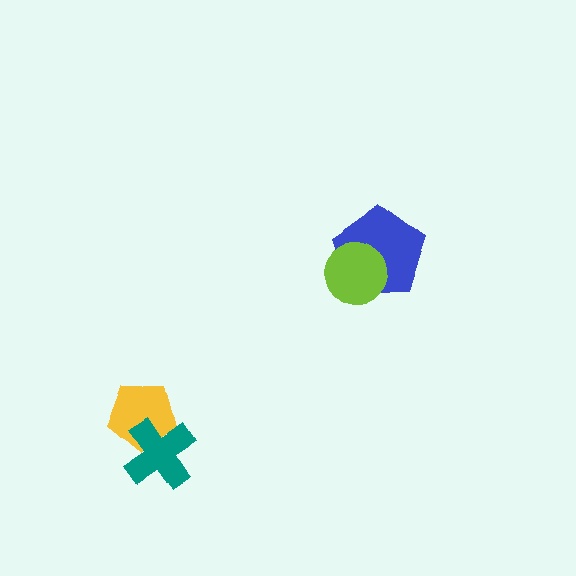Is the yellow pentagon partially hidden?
Yes, it is partially covered by another shape.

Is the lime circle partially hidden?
No, no other shape covers it.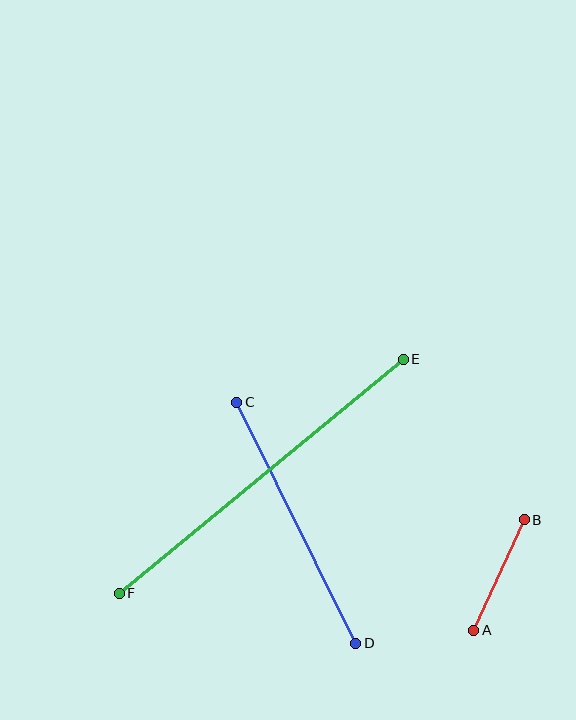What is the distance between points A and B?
The distance is approximately 122 pixels.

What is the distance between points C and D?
The distance is approximately 269 pixels.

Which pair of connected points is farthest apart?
Points E and F are farthest apart.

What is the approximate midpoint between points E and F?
The midpoint is at approximately (261, 476) pixels.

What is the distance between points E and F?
The distance is approximately 368 pixels.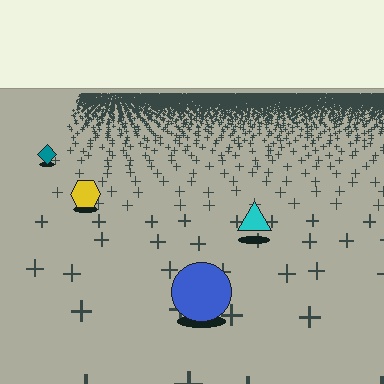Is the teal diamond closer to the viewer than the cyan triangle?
No. The cyan triangle is closer — you can tell from the texture gradient: the ground texture is coarser near it.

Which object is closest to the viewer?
The blue circle is closest. The texture marks near it are larger and more spread out.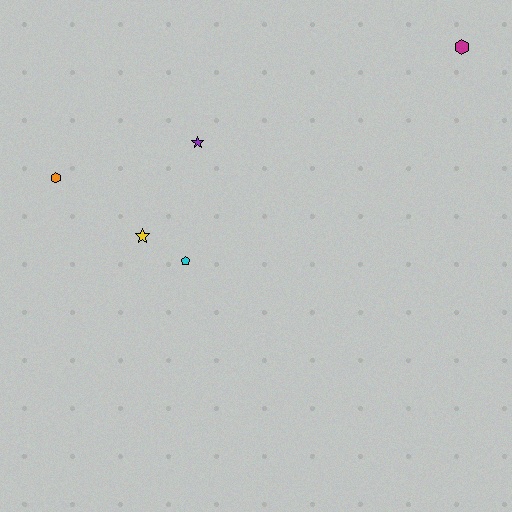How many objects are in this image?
There are 5 objects.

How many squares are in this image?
There are no squares.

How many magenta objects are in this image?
There is 1 magenta object.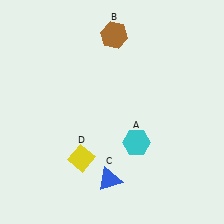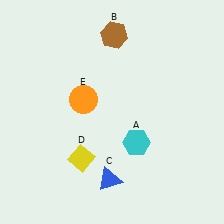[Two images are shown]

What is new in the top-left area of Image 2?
An orange circle (E) was added in the top-left area of Image 2.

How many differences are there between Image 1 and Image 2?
There is 1 difference between the two images.